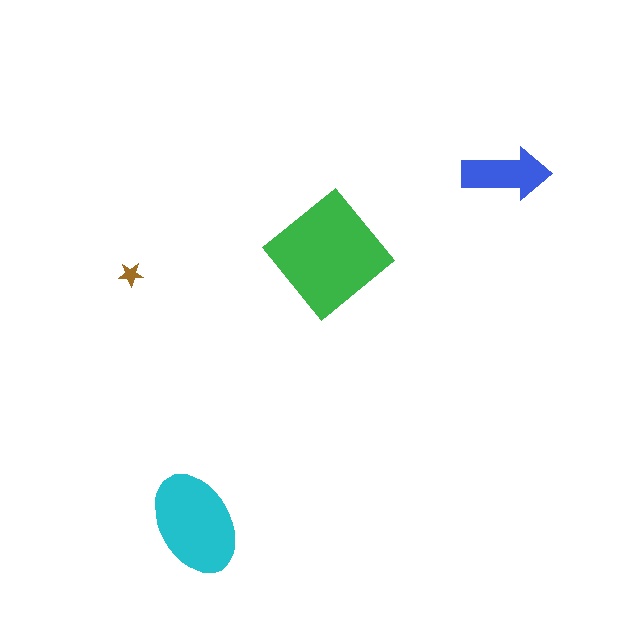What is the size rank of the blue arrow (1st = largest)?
3rd.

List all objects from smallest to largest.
The brown star, the blue arrow, the cyan ellipse, the green diamond.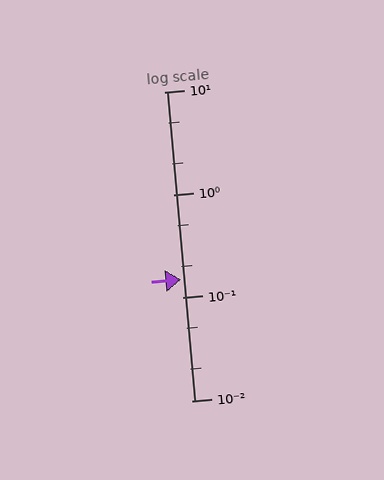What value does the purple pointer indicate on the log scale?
The pointer indicates approximately 0.15.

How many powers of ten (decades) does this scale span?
The scale spans 3 decades, from 0.01 to 10.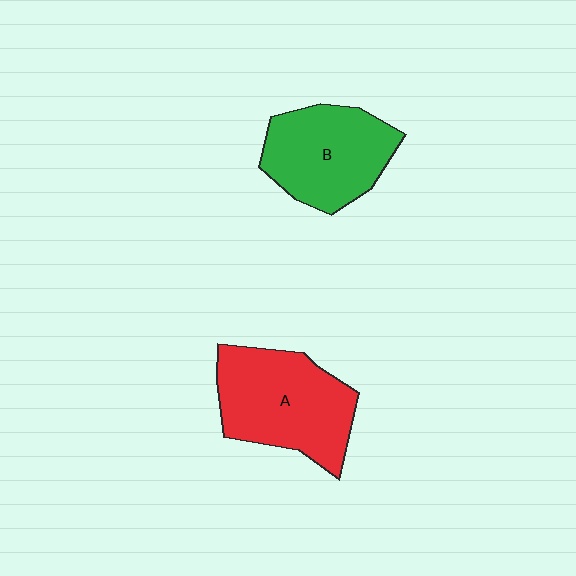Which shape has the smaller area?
Shape B (green).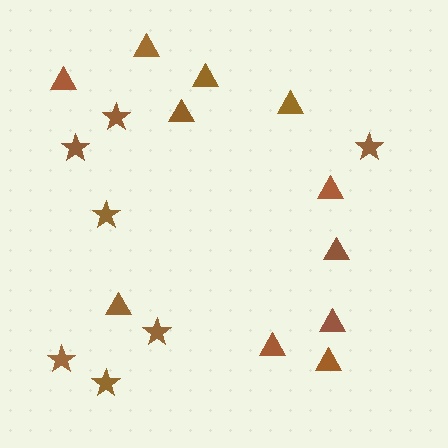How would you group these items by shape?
There are 2 groups: one group of stars (7) and one group of triangles (11).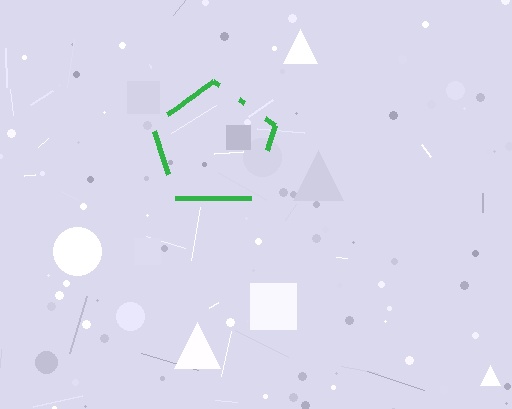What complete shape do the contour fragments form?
The contour fragments form a pentagon.